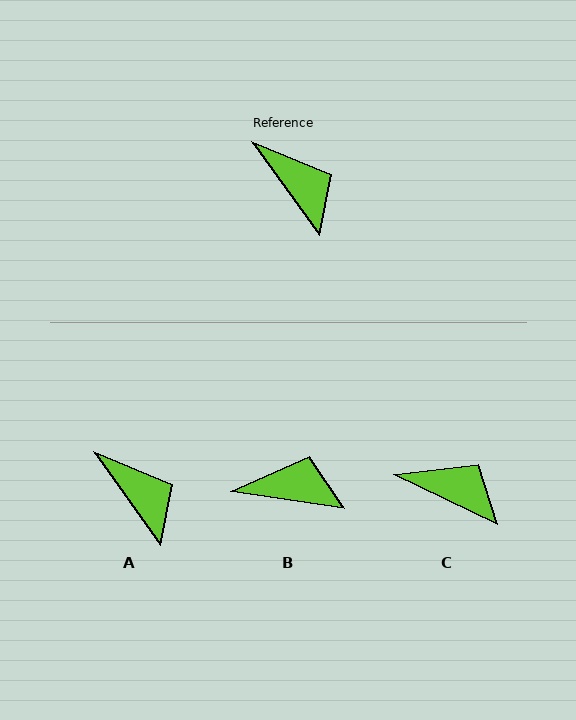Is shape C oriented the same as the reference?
No, it is off by about 29 degrees.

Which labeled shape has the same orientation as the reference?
A.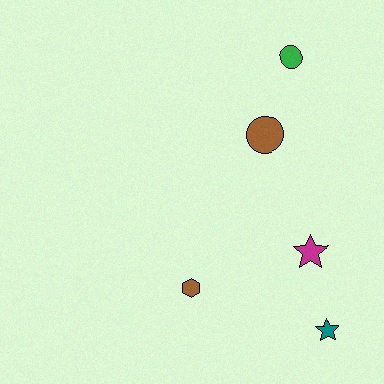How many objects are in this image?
There are 5 objects.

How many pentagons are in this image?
There are no pentagons.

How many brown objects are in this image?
There are 2 brown objects.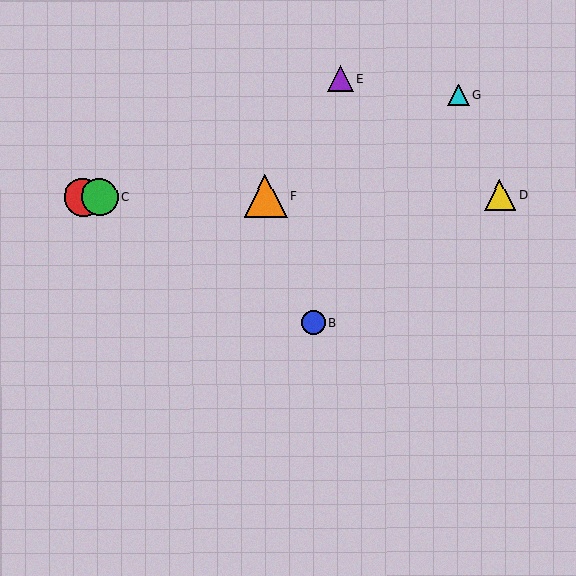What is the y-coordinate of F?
Object F is at y≈196.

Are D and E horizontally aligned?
No, D is at y≈195 and E is at y≈79.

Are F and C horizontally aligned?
Yes, both are at y≈196.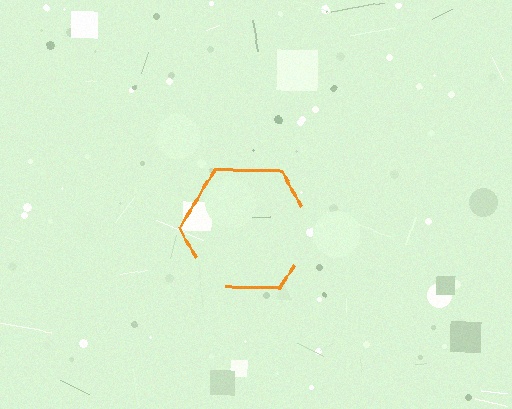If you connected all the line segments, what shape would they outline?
They would outline a hexagon.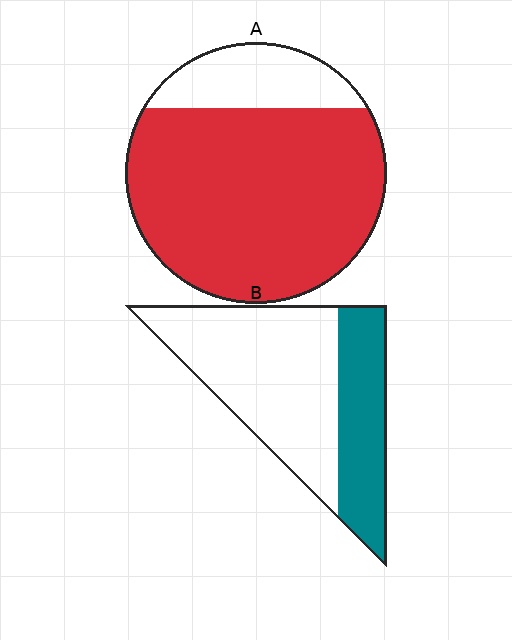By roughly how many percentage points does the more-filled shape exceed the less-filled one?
By roughly 45 percentage points (A over B).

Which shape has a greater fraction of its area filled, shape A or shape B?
Shape A.